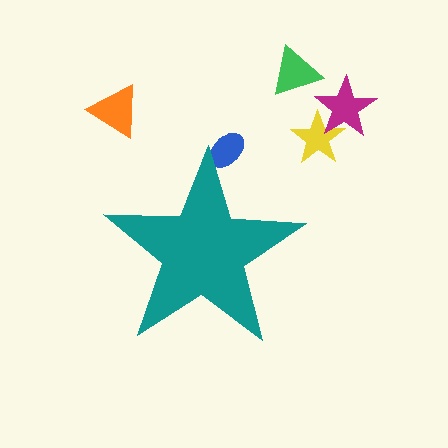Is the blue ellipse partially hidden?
Yes, the blue ellipse is partially hidden behind the teal star.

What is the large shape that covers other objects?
A teal star.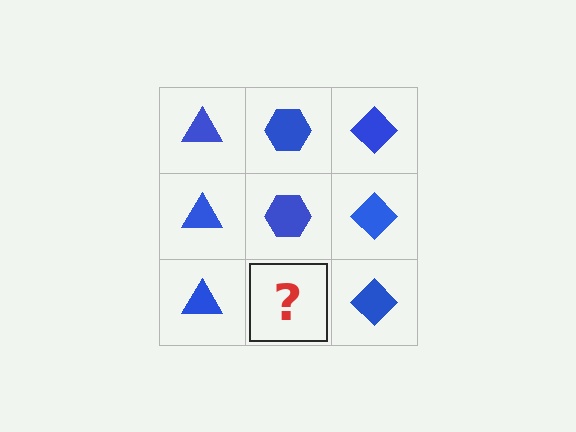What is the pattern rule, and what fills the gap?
The rule is that each column has a consistent shape. The gap should be filled with a blue hexagon.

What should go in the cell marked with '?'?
The missing cell should contain a blue hexagon.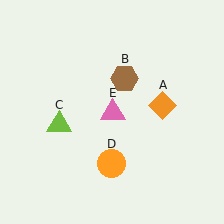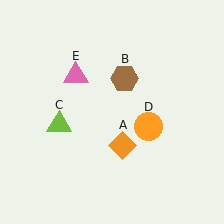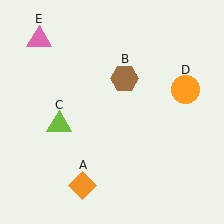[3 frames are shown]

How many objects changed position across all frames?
3 objects changed position: orange diamond (object A), orange circle (object D), pink triangle (object E).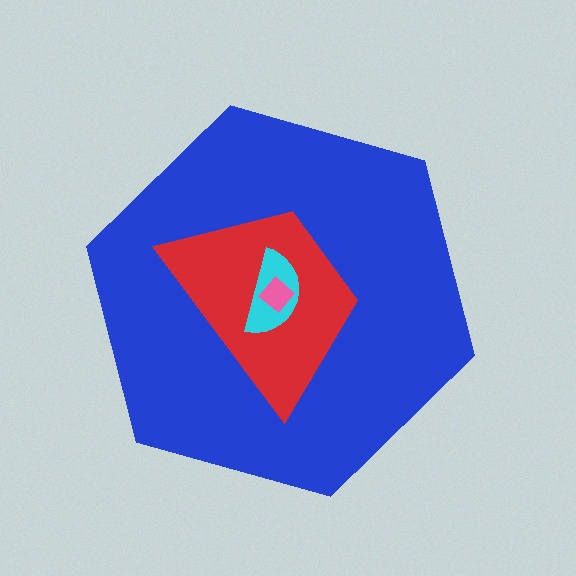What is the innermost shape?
The pink diamond.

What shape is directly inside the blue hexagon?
The red trapezoid.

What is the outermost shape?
The blue hexagon.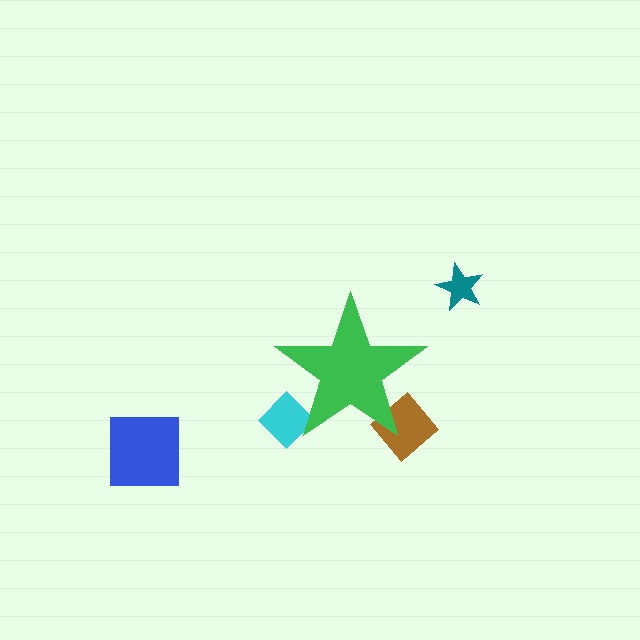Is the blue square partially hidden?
No, the blue square is fully visible.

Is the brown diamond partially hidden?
Yes, the brown diamond is partially hidden behind the green star.